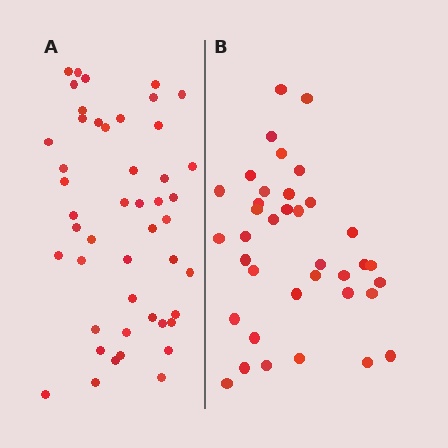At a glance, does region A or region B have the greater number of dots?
Region A (the left region) has more dots.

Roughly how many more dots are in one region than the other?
Region A has roughly 10 or so more dots than region B.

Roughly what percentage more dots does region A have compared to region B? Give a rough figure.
About 25% more.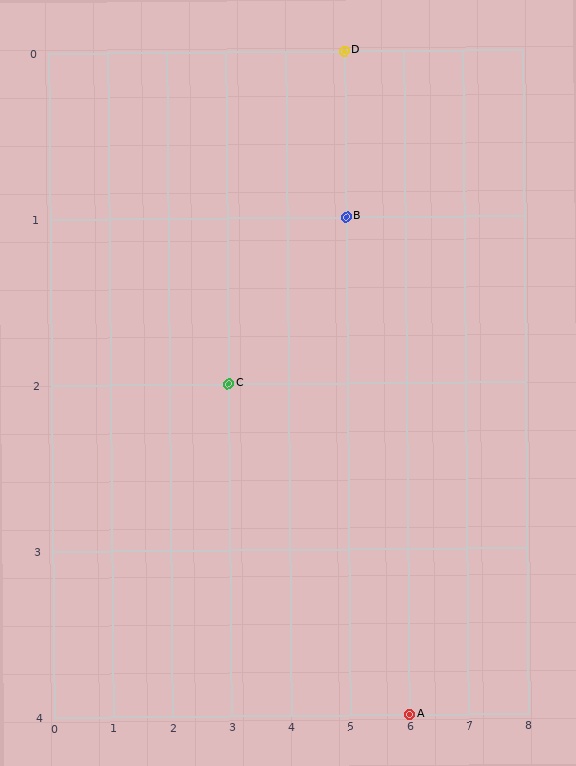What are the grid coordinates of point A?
Point A is at grid coordinates (6, 4).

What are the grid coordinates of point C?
Point C is at grid coordinates (3, 2).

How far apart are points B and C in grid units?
Points B and C are 2 columns and 1 row apart (about 2.2 grid units diagonally).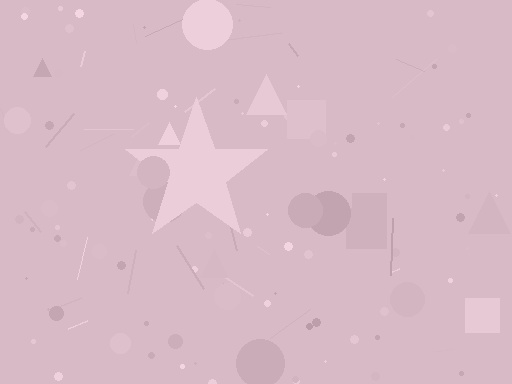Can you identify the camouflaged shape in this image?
The camouflaged shape is a star.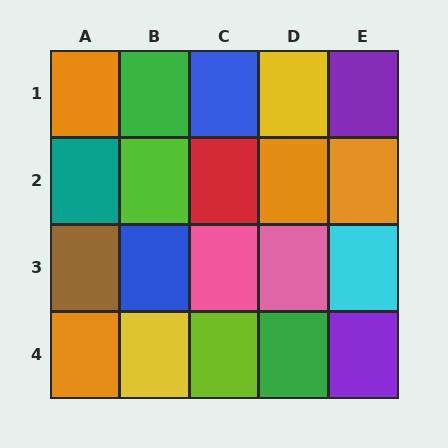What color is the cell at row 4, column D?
Green.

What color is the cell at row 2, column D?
Orange.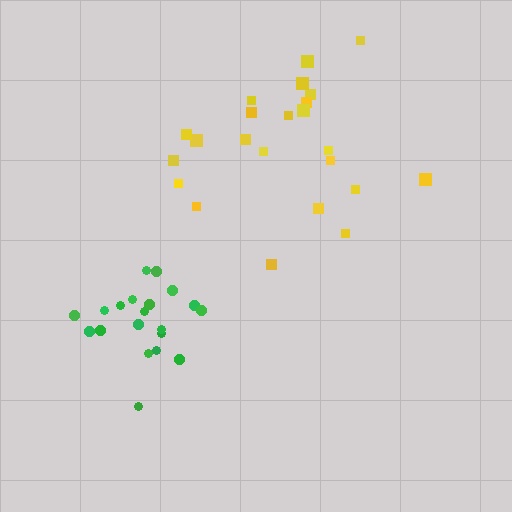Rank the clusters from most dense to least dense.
green, yellow.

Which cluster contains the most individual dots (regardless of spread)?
Yellow (23).